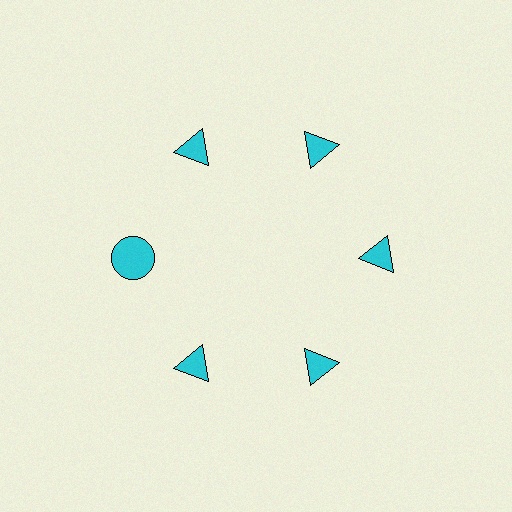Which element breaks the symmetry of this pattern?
The cyan circle at roughly the 9 o'clock position breaks the symmetry. All other shapes are cyan triangles.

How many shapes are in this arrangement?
There are 6 shapes arranged in a ring pattern.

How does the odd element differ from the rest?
It has a different shape: circle instead of triangle.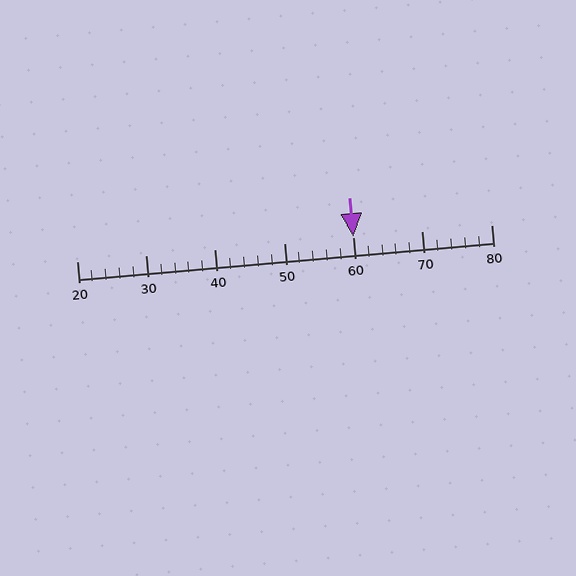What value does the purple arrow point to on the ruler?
The purple arrow points to approximately 60.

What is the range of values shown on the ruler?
The ruler shows values from 20 to 80.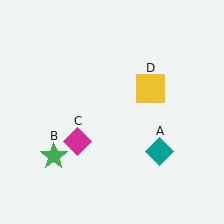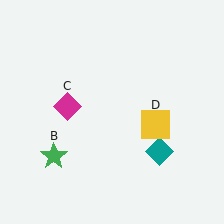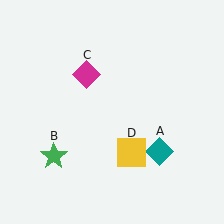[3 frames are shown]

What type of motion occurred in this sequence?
The magenta diamond (object C), yellow square (object D) rotated clockwise around the center of the scene.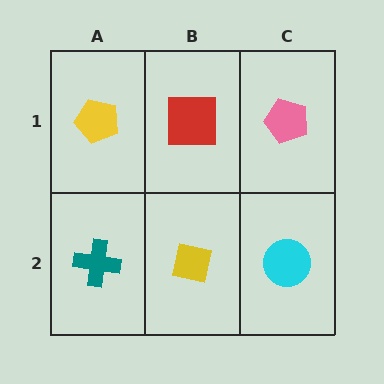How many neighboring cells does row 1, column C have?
2.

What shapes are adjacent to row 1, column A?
A teal cross (row 2, column A), a red square (row 1, column B).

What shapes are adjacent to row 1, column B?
A yellow square (row 2, column B), a yellow pentagon (row 1, column A), a pink pentagon (row 1, column C).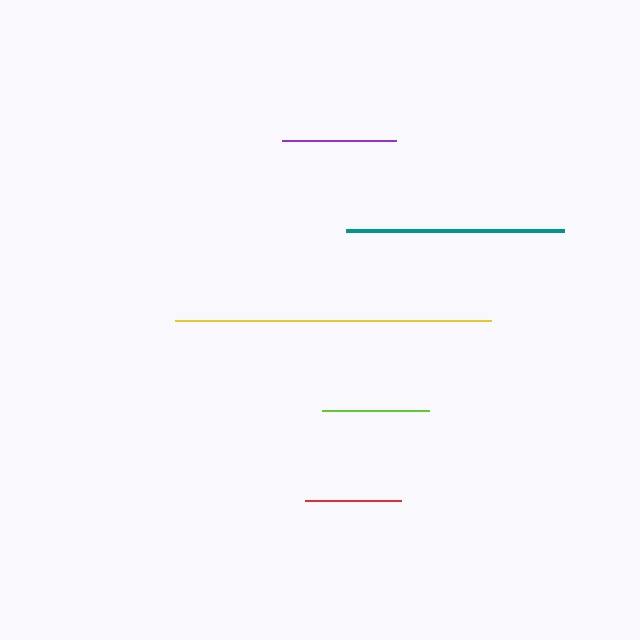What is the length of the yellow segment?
The yellow segment is approximately 316 pixels long.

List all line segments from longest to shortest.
From longest to shortest: yellow, teal, purple, lime, red.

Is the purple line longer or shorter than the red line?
The purple line is longer than the red line.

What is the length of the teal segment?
The teal segment is approximately 218 pixels long.